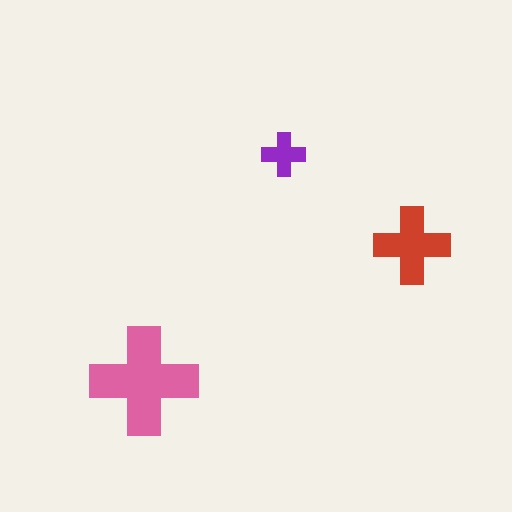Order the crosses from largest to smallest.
the pink one, the red one, the purple one.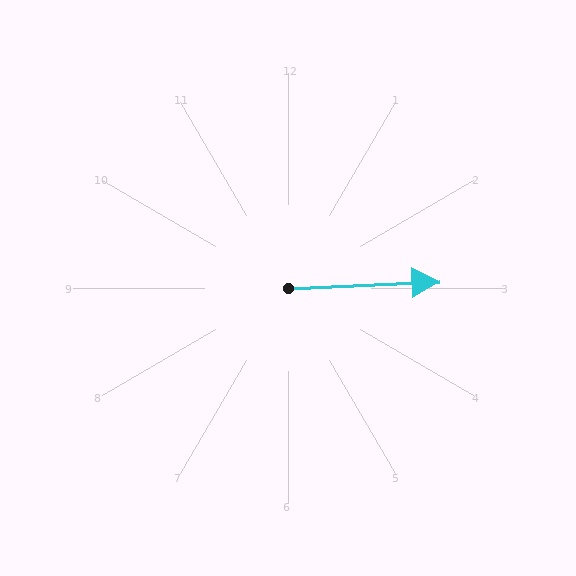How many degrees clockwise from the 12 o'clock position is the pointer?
Approximately 87 degrees.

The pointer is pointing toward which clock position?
Roughly 3 o'clock.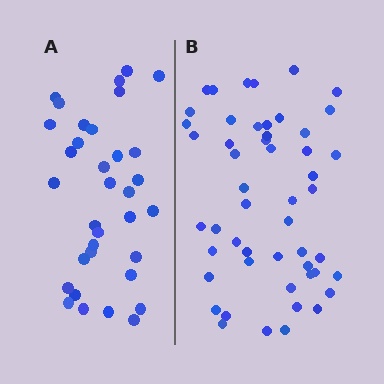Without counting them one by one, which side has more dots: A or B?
Region B (the right region) has more dots.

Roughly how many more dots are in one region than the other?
Region B has approximately 15 more dots than region A.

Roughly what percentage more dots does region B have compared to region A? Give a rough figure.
About 50% more.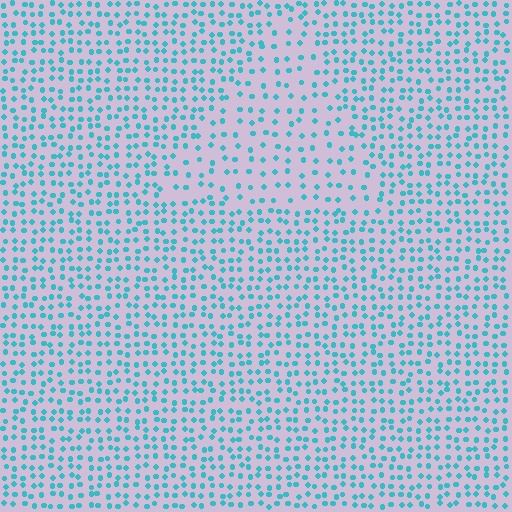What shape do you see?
I see a triangle.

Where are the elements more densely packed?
The elements are more densely packed outside the triangle boundary.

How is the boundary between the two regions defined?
The boundary is defined by a change in element density (approximately 1.9x ratio). All elements are the same color, size, and shape.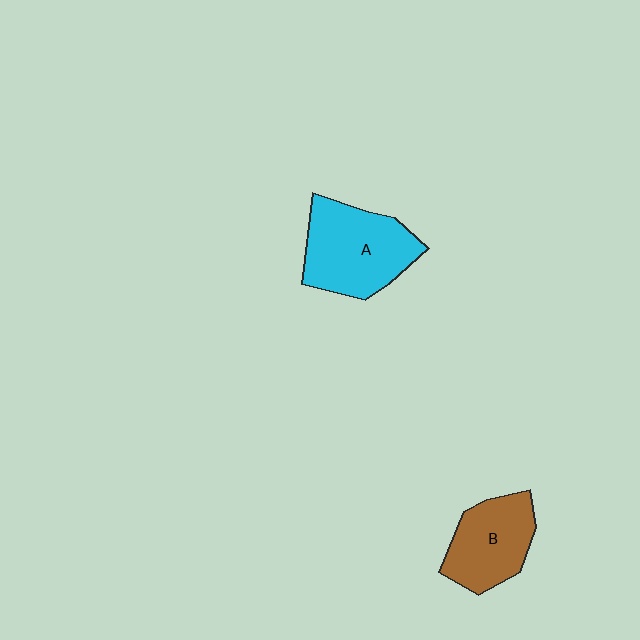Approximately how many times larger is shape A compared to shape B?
Approximately 1.3 times.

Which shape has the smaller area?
Shape B (brown).